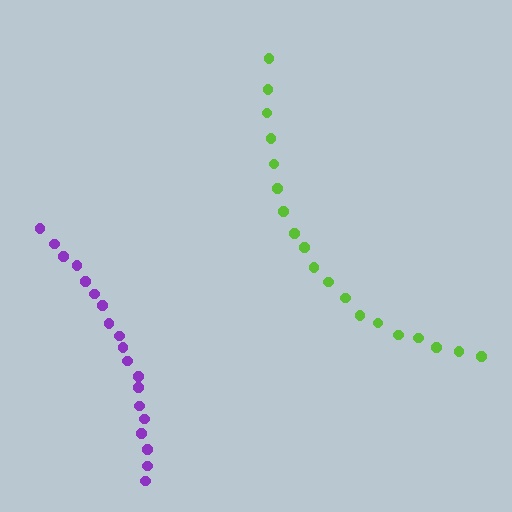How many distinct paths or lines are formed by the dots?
There are 2 distinct paths.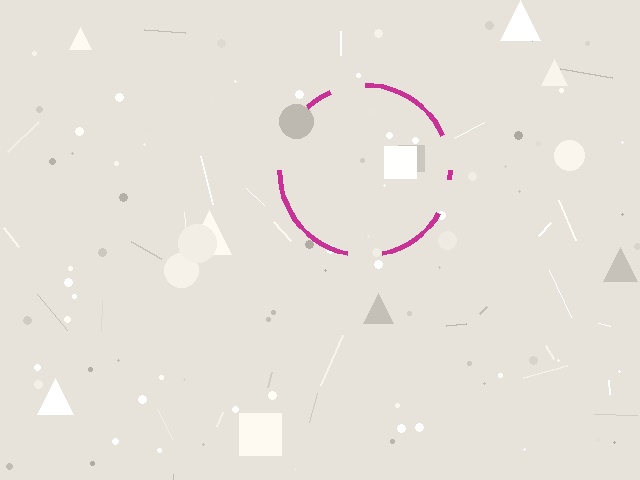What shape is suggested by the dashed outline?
The dashed outline suggests a circle.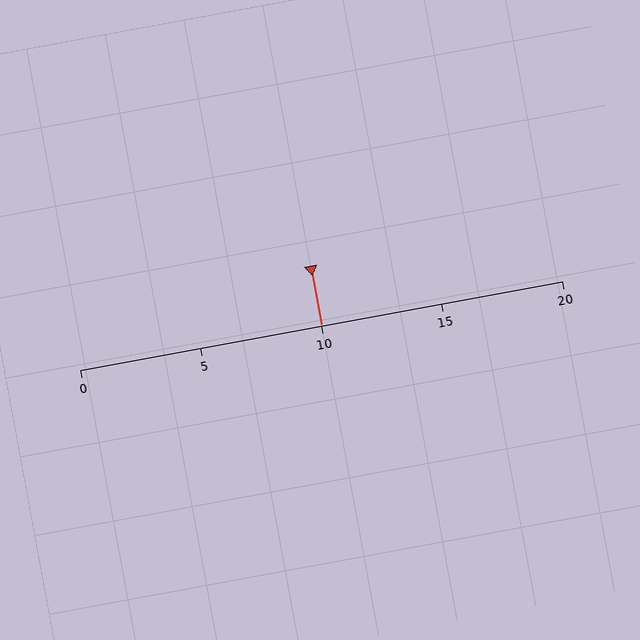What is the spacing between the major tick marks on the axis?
The major ticks are spaced 5 apart.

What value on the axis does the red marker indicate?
The marker indicates approximately 10.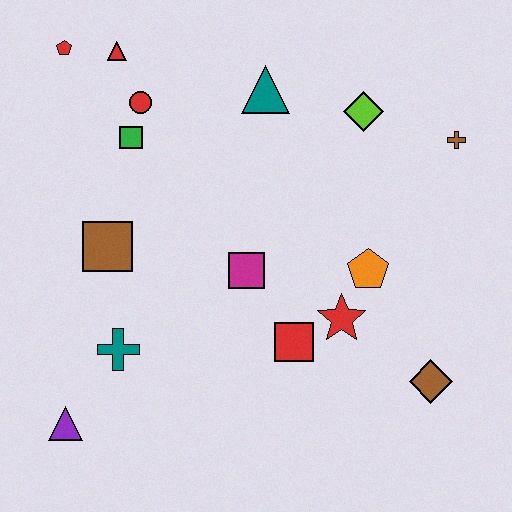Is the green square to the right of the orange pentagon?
No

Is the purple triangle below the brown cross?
Yes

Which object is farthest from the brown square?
The brown cross is farthest from the brown square.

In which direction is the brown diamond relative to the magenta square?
The brown diamond is to the right of the magenta square.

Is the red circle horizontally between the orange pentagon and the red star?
No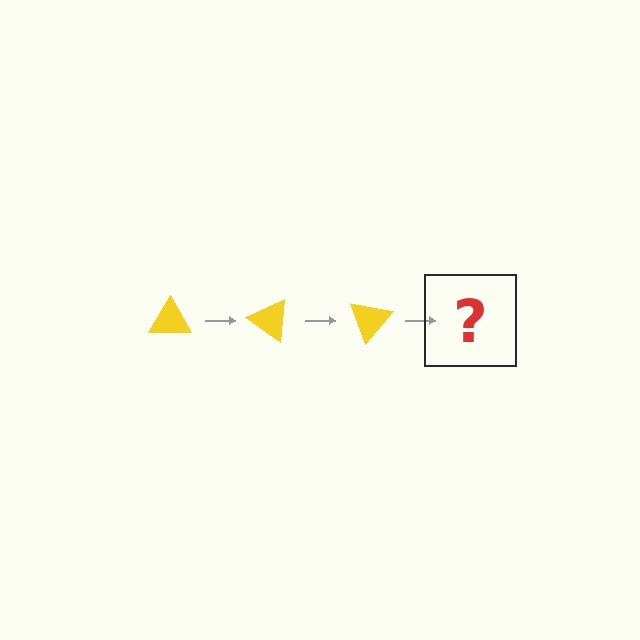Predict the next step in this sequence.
The next step is a yellow triangle rotated 105 degrees.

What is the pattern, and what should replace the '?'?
The pattern is that the triangle rotates 35 degrees each step. The '?' should be a yellow triangle rotated 105 degrees.